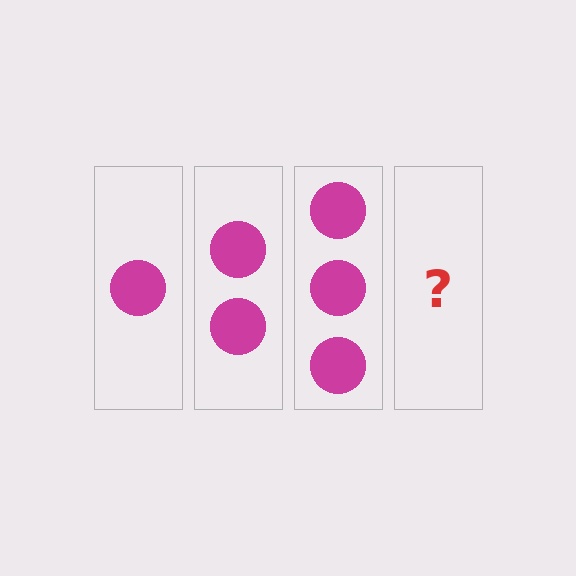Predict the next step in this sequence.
The next step is 4 circles.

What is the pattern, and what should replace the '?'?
The pattern is that each step adds one more circle. The '?' should be 4 circles.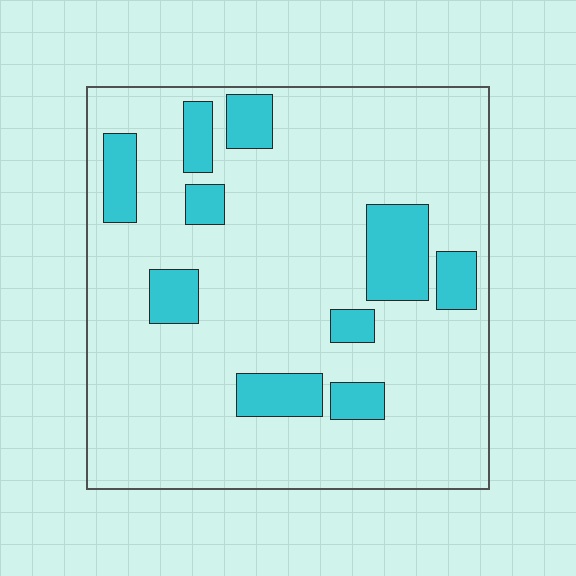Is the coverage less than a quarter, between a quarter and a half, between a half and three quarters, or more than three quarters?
Less than a quarter.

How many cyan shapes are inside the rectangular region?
10.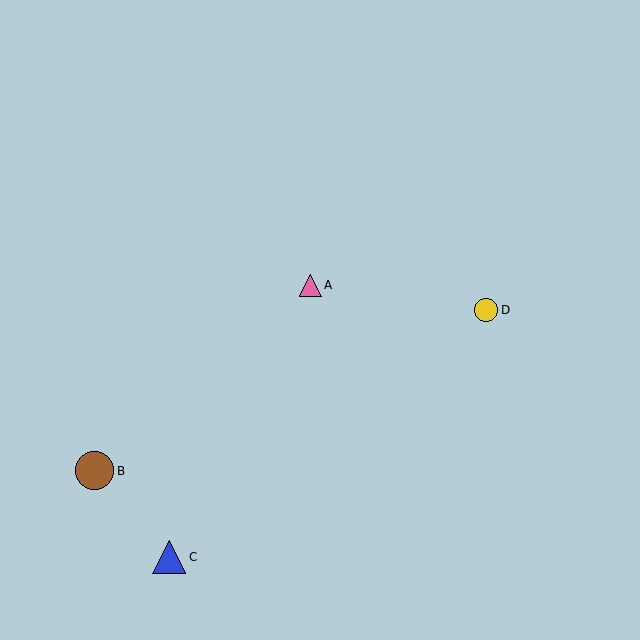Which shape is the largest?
The brown circle (labeled B) is the largest.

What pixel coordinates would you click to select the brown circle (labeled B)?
Click at (95, 471) to select the brown circle B.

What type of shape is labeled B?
Shape B is a brown circle.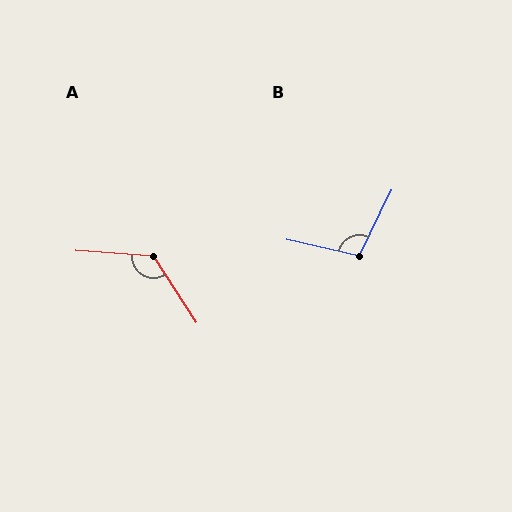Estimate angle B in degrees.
Approximately 103 degrees.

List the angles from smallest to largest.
B (103°), A (127°).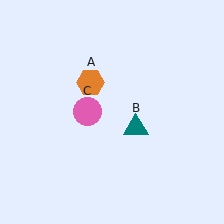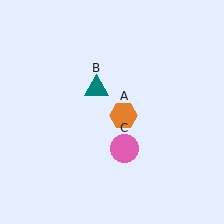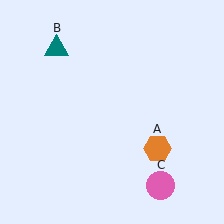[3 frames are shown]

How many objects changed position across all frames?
3 objects changed position: orange hexagon (object A), teal triangle (object B), pink circle (object C).